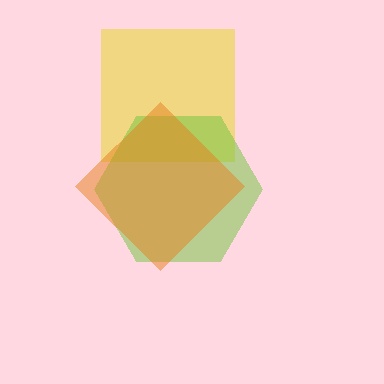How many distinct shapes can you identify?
There are 3 distinct shapes: a yellow square, a lime hexagon, an orange diamond.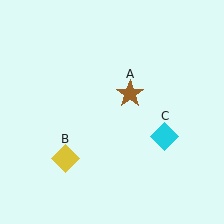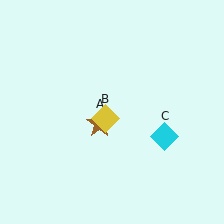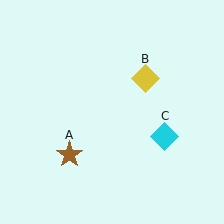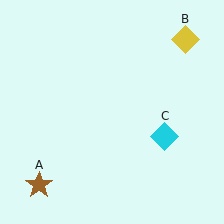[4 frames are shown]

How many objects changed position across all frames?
2 objects changed position: brown star (object A), yellow diamond (object B).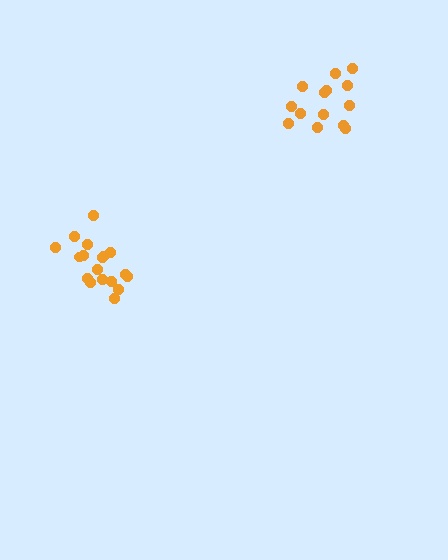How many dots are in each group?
Group 1: 14 dots, Group 2: 18 dots (32 total).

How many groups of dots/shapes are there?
There are 2 groups.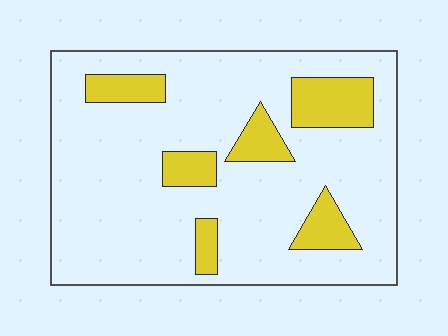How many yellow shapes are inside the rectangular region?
6.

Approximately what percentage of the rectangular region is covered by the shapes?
Approximately 20%.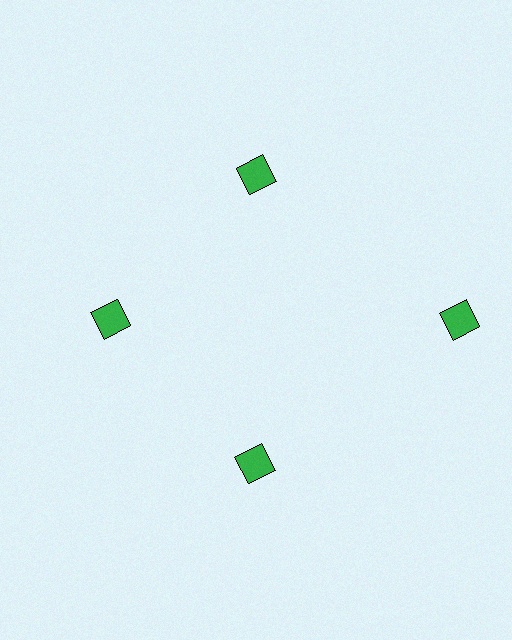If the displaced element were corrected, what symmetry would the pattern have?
It would have 4-fold rotational symmetry — the pattern would map onto itself every 90 degrees.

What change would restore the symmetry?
The symmetry would be restored by moving it inward, back onto the ring so that all 4 diamonds sit at equal angles and equal distance from the center.